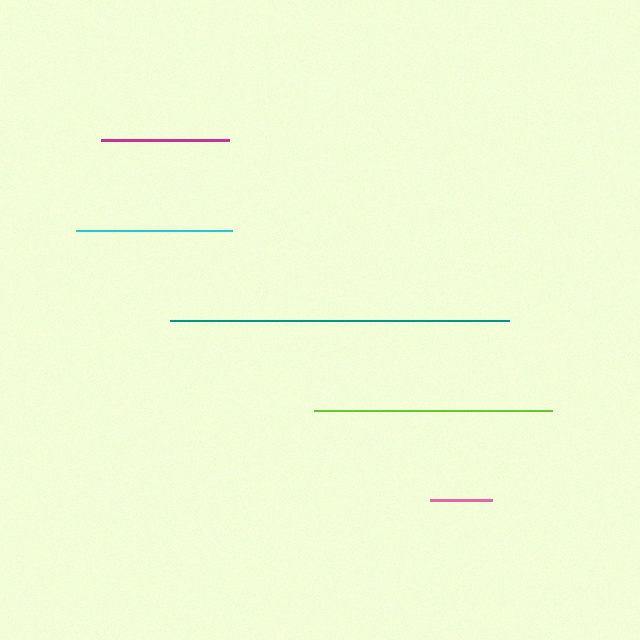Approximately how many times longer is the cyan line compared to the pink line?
The cyan line is approximately 2.5 times the length of the pink line.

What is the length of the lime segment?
The lime segment is approximately 238 pixels long.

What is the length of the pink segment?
The pink segment is approximately 63 pixels long.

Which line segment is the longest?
The teal line is the longest at approximately 339 pixels.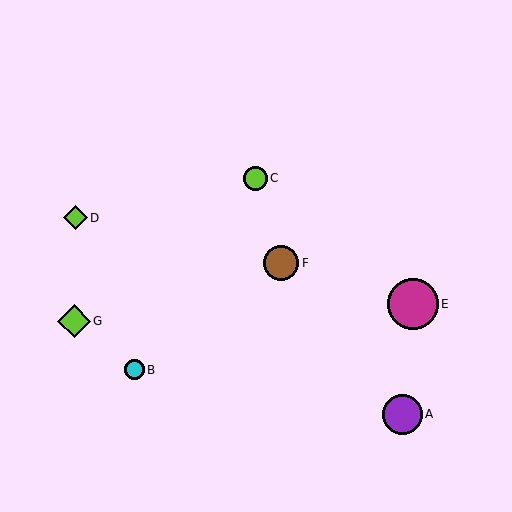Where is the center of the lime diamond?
The center of the lime diamond is at (74, 321).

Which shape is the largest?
The magenta circle (labeled E) is the largest.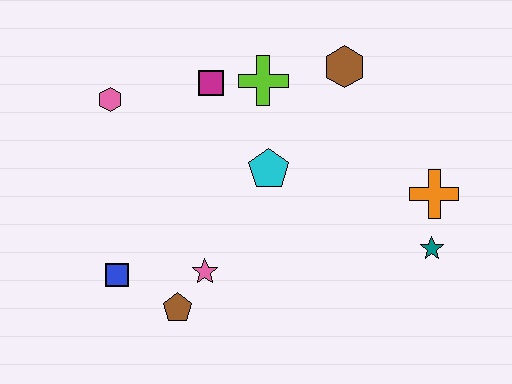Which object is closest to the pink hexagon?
The magenta square is closest to the pink hexagon.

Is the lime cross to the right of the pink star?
Yes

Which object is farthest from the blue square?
The orange cross is farthest from the blue square.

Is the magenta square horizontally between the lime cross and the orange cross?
No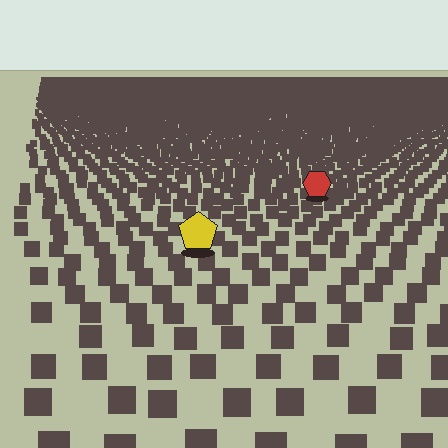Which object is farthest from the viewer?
The red hexagon is farthest from the viewer. It appears smaller and the ground texture around it is denser.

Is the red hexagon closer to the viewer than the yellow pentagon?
No. The yellow pentagon is closer — you can tell from the texture gradient: the ground texture is coarser near it.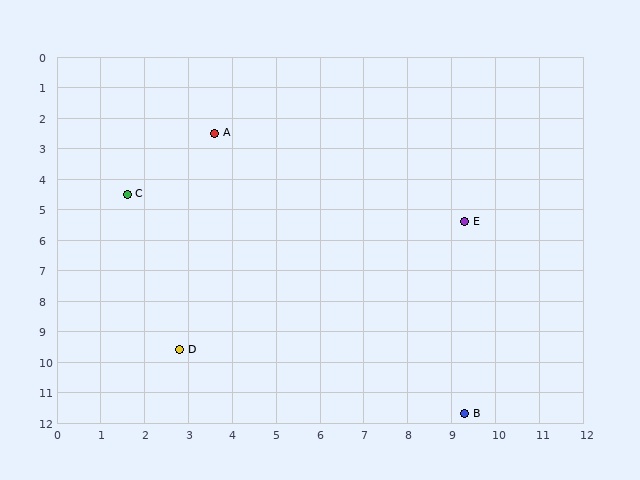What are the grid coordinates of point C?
Point C is at approximately (1.6, 4.5).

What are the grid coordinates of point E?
Point E is at approximately (9.3, 5.4).